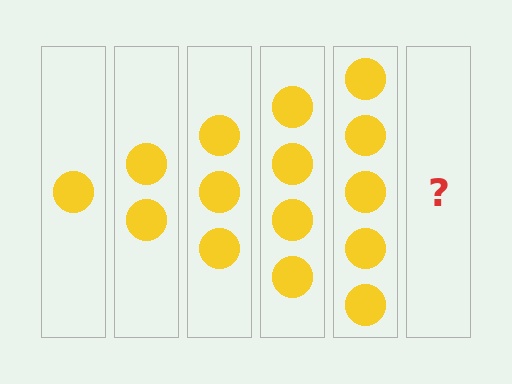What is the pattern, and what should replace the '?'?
The pattern is that each step adds one more circle. The '?' should be 6 circles.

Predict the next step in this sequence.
The next step is 6 circles.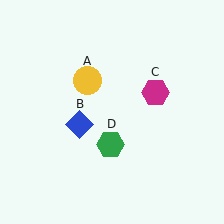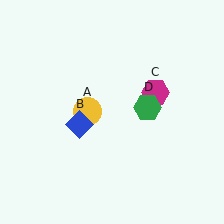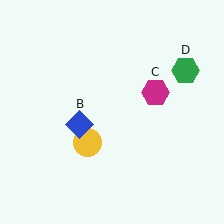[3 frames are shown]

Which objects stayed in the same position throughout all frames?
Blue diamond (object B) and magenta hexagon (object C) remained stationary.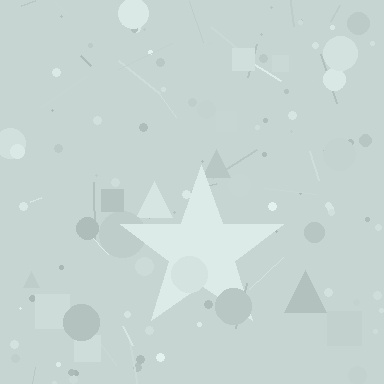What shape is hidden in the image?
A star is hidden in the image.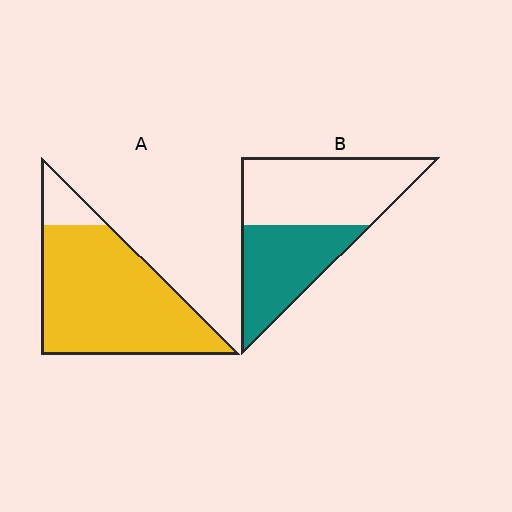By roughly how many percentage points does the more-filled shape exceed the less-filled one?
By roughly 45 percentage points (A over B).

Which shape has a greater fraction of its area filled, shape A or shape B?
Shape A.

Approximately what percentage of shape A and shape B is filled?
A is approximately 90% and B is approximately 45%.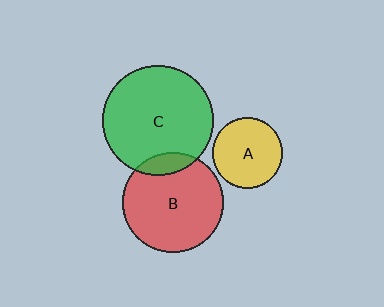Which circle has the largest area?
Circle C (green).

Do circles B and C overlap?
Yes.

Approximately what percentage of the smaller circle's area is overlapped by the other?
Approximately 10%.